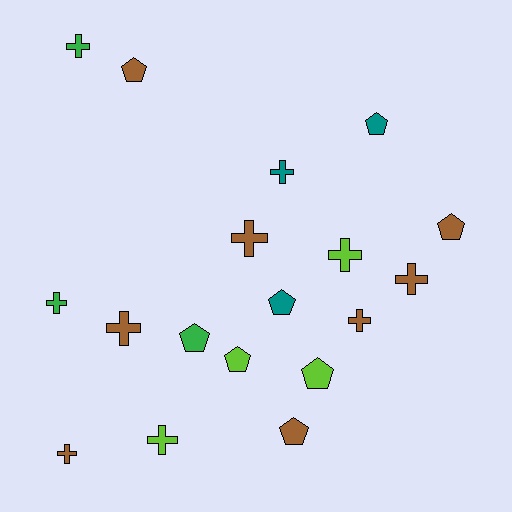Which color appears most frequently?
Brown, with 8 objects.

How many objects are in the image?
There are 18 objects.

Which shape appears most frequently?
Cross, with 10 objects.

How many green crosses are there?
There are 2 green crosses.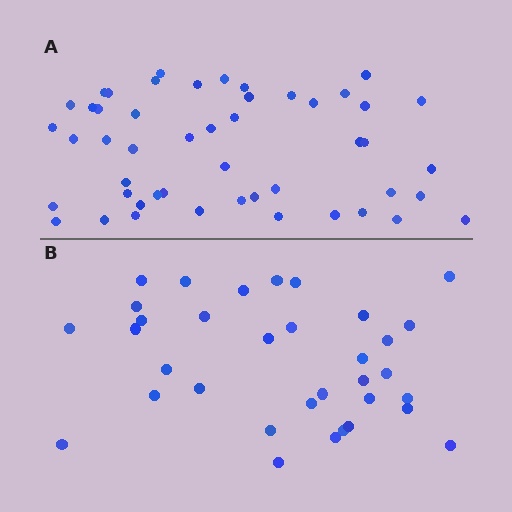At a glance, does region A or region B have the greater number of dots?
Region A (the top region) has more dots.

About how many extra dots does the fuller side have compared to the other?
Region A has approximately 15 more dots than region B.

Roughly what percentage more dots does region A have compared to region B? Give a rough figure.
About 45% more.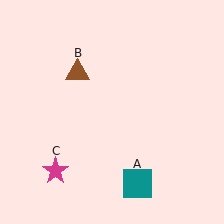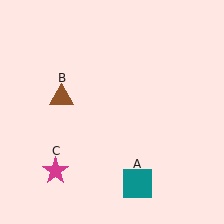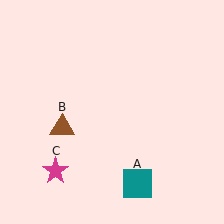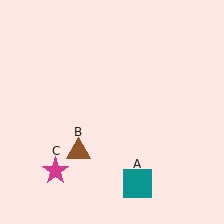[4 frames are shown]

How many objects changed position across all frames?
1 object changed position: brown triangle (object B).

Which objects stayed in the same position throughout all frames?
Teal square (object A) and magenta star (object C) remained stationary.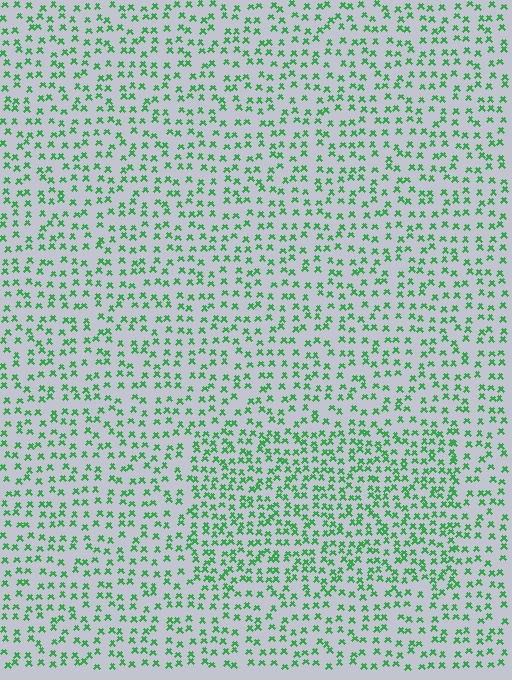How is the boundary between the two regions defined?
The boundary is defined by a change in element density (approximately 1.6x ratio). All elements are the same color, size, and shape.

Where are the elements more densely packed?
The elements are more densely packed inside the rectangle boundary.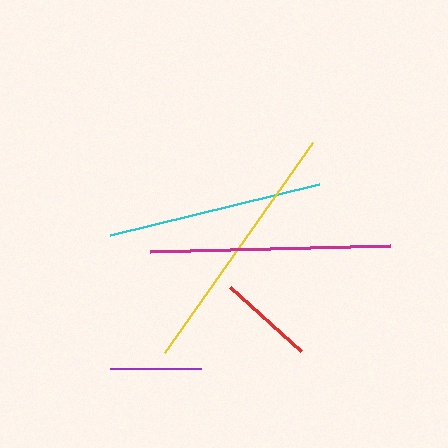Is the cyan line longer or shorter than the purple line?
The cyan line is longer than the purple line.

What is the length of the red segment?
The red segment is approximately 97 pixels long.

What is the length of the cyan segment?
The cyan segment is approximately 215 pixels long.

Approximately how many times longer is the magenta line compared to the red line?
The magenta line is approximately 2.5 times the length of the red line.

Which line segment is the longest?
The yellow line is the longest at approximately 257 pixels.